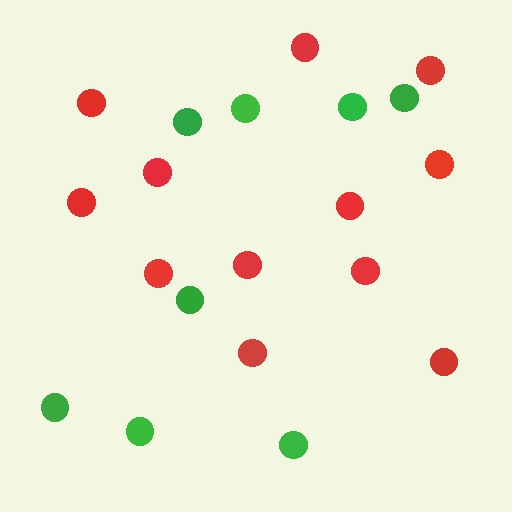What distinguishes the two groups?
There are 2 groups: one group of red circles (12) and one group of green circles (8).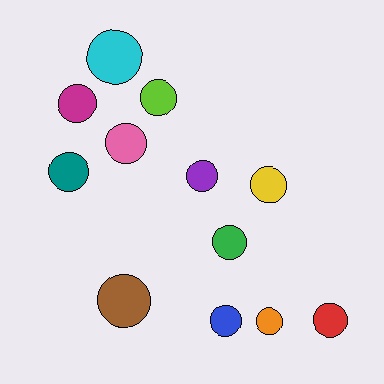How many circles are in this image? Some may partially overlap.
There are 12 circles.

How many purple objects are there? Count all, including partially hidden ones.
There is 1 purple object.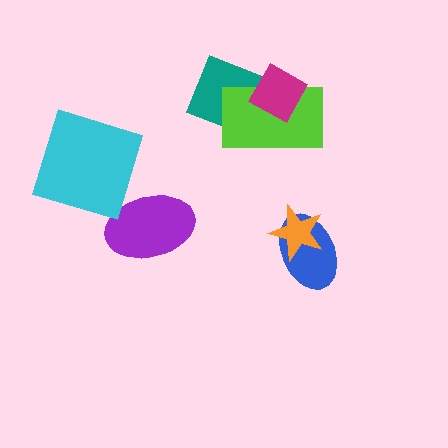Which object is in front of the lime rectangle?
The magenta diamond is in front of the lime rectangle.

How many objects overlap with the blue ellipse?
1 object overlaps with the blue ellipse.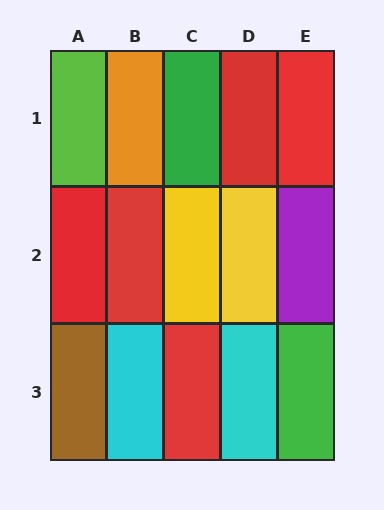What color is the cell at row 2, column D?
Yellow.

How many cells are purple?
1 cell is purple.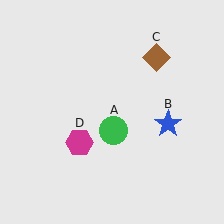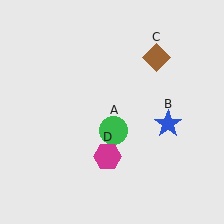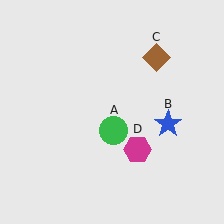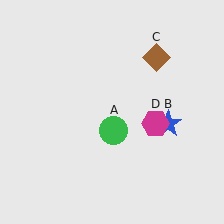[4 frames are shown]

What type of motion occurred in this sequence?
The magenta hexagon (object D) rotated counterclockwise around the center of the scene.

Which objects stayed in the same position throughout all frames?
Green circle (object A) and blue star (object B) and brown diamond (object C) remained stationary.